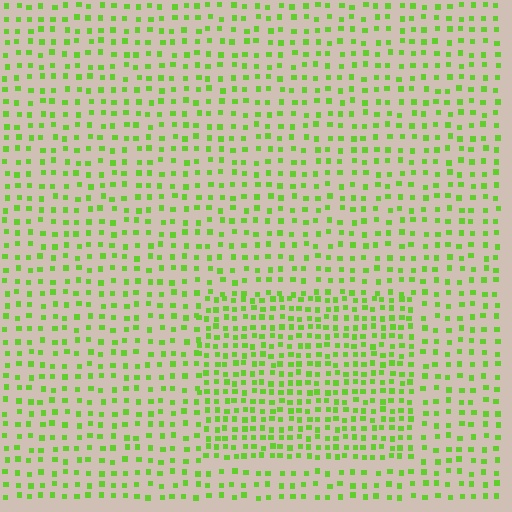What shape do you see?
I see a rectangle.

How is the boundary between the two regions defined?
The boundary is defined by a change in element density (approximately 1.7x ratio). All elements are the same color, size, and shape.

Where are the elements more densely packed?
The elements are more densely packed inside the rectangle boundary.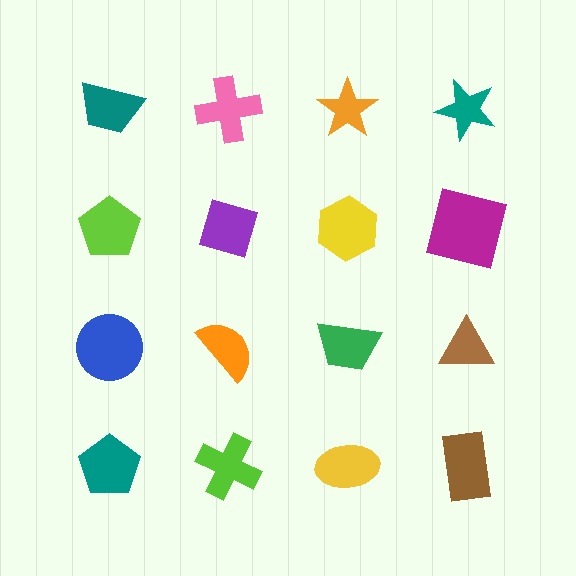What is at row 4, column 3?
A yellow ellipse.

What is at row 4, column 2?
A lime cross.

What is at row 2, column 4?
A magenta square.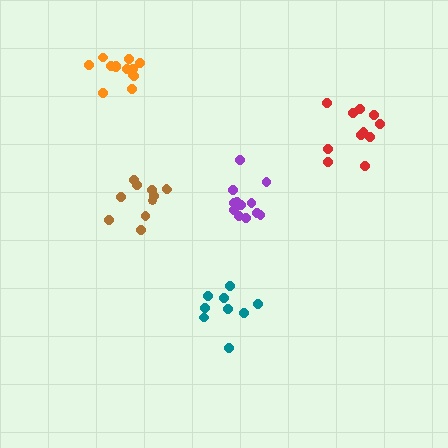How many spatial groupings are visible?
There are 5 spatial groupings.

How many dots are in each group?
Group 1: 11 dots, Group 2: 11 dots, Group 3: 9 dots, Group 4: 12 dots, Group 5: 13 dots (56 total).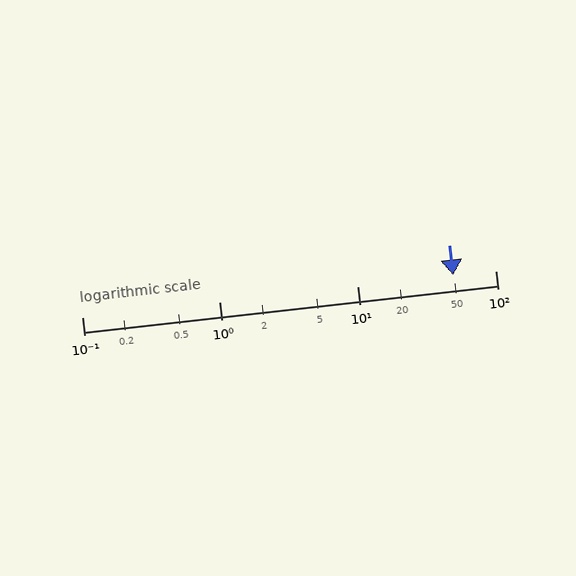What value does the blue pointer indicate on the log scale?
The pointer indicates approximately 49.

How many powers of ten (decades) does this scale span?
The scale spans 3 decades, from 0.1 to 100.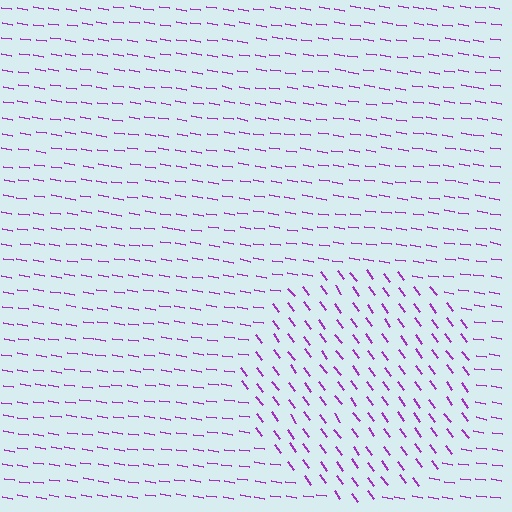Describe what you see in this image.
The image is filled with small purple line segments. A circle region in the image has lines oriented differently from the surrounding lines, creating a visible texture boundary.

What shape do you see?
I see a circle.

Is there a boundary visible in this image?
Yes, there is a texture boundary formed by a change in line orientation.